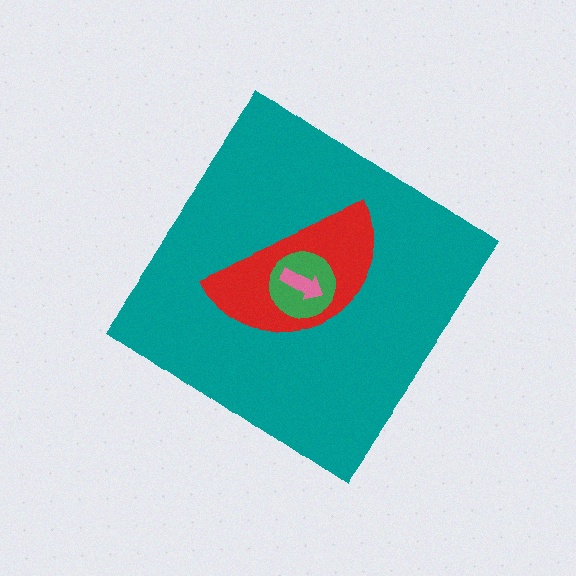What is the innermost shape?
The pink arrow.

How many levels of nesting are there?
4.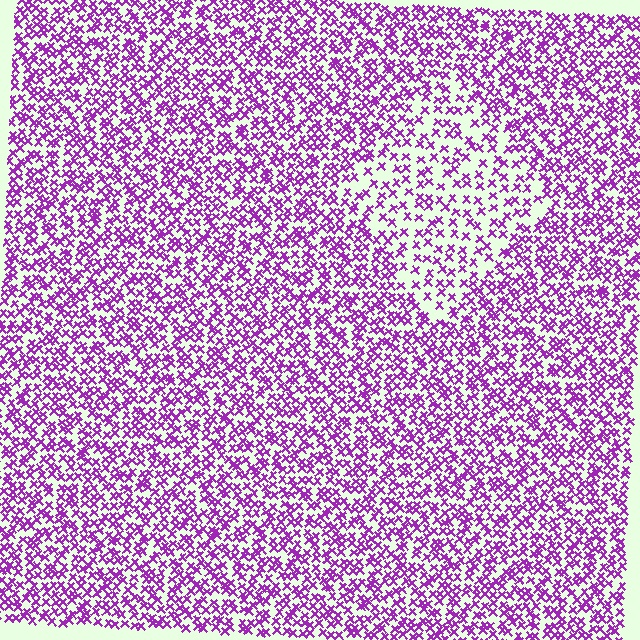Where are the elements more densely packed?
The elements are more densely packed outside the diamond boundary.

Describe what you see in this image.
The image contains small purple elements arranged at two different densities. A diamond-shaped region is visible where the elements are less densely packed than the surrounding area.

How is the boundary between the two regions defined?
The boundary is defined by a change in element density (approximately 1.9x ratio). All elements are the same color, size, and shape.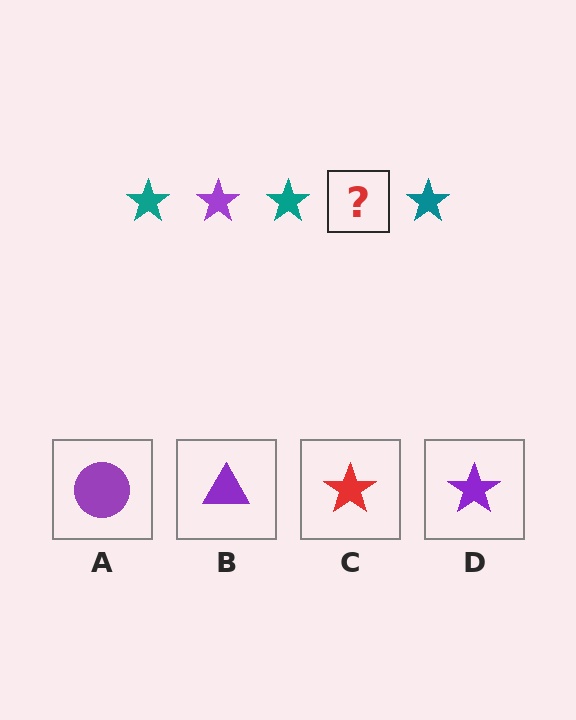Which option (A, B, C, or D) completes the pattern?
D.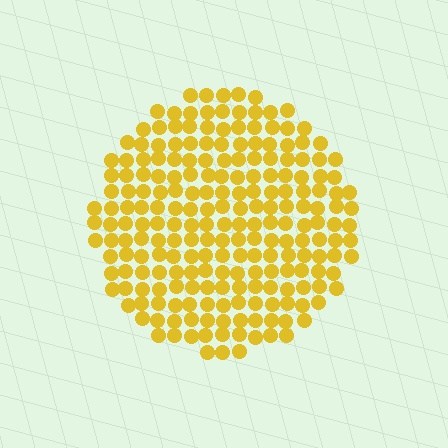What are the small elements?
The small elements are circles.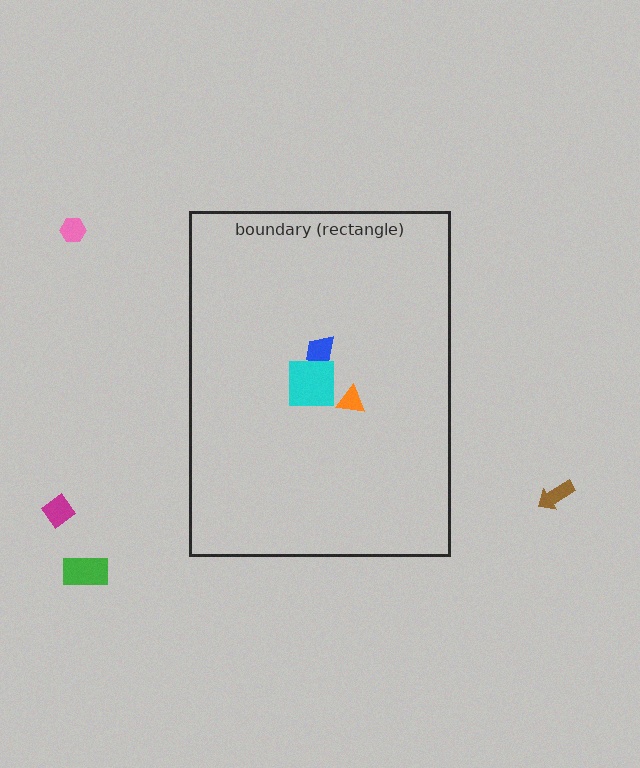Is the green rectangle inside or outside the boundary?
Outside.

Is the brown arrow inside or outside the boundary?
Outside.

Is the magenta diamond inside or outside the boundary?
Outside.